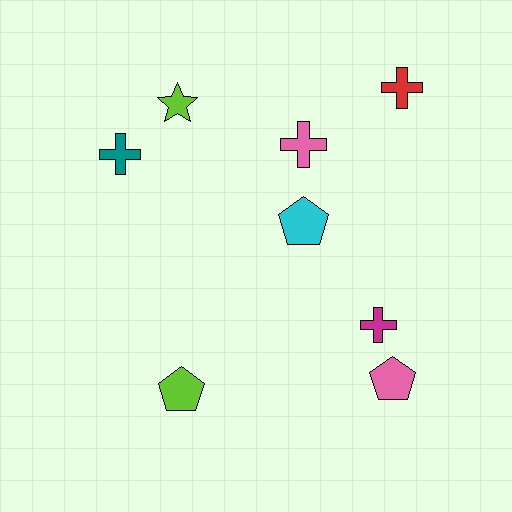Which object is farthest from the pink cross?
The lime pentagon is farthest from the pink cross.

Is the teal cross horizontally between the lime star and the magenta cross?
No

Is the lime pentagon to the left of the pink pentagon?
Yes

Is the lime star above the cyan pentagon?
Yes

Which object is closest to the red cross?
The pink cross is closest to the red cross.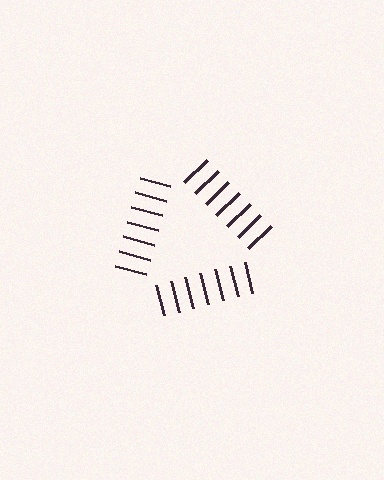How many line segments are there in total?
21 — 7 along each of the 3 edges.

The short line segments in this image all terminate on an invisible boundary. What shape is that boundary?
An illusory triangle — the line segments terminate on its edges but no continuous stroke is drawn.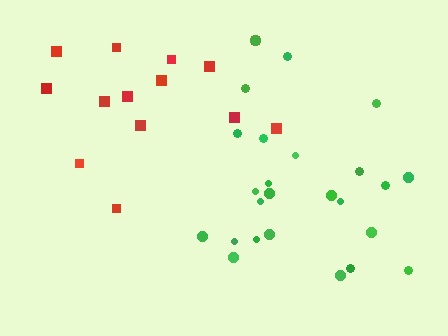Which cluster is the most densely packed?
Green.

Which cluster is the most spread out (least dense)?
Red.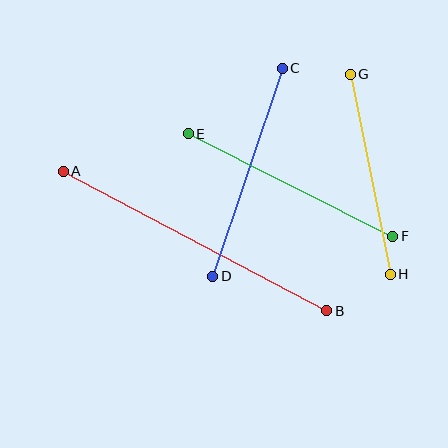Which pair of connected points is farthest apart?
Points A and B are farthest apart.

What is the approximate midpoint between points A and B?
The midpoint is at approximately (195, 241) pixels.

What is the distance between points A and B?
The distance is approximately 298 pixels.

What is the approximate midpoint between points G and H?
The midpoint is at approximately (370, 174) pixels.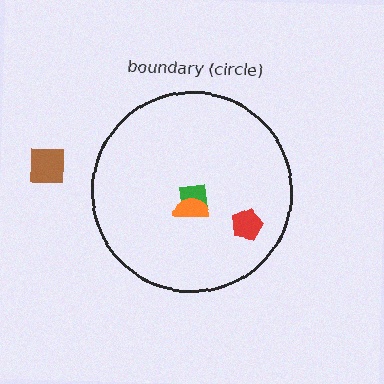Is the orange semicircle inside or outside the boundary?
Inside.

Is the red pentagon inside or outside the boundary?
Inside.